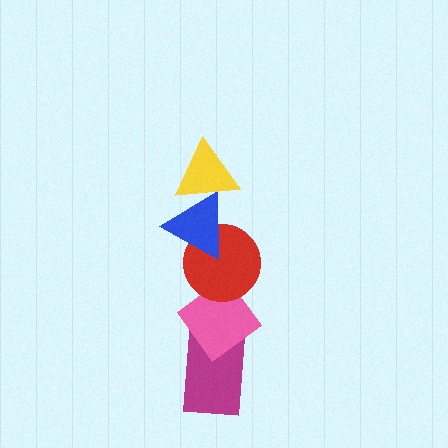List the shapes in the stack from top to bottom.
From top to bottom: the yellow triangle, the blue triangle, the red circle, the pink diamond, the magenta rectangle.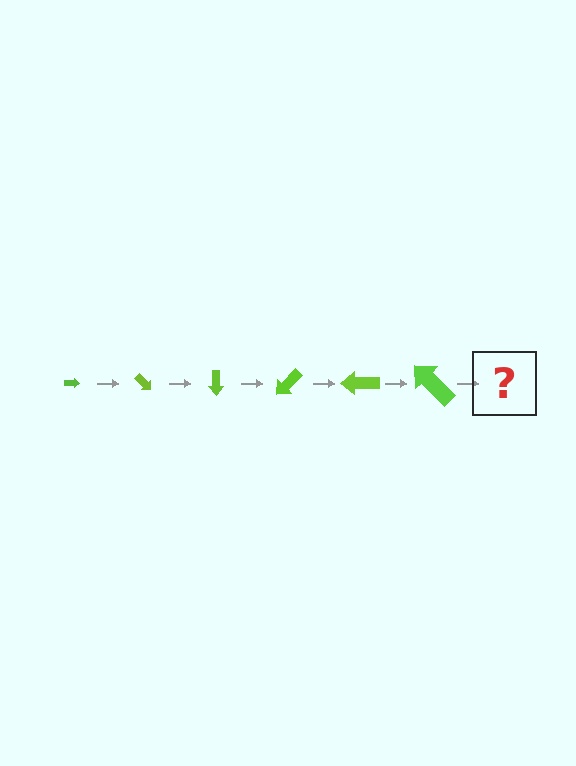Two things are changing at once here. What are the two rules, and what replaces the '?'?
The two rules are that the arrow grows larger each step and it rotates 45 degrees each step. The '?' should be an arrow, larger than the previous one and rotated 270 degrees from the start.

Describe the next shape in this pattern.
It should be an arrow, larger than the previous one and rotated 270 degrees from the start.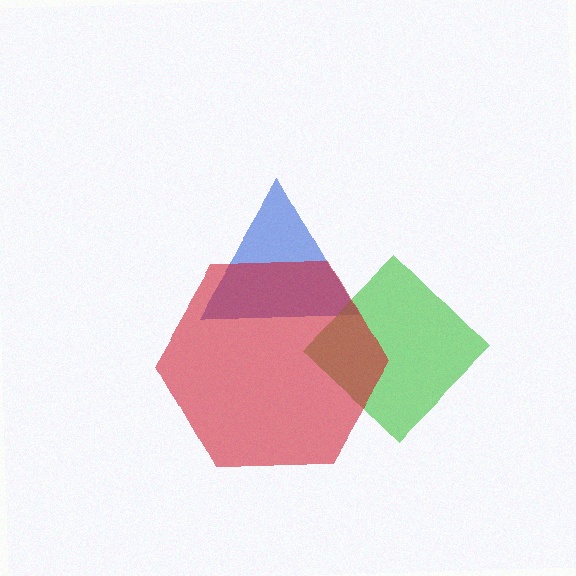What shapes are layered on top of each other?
The layered shapes are: a blue triangle, a green diamond, a red hexagon.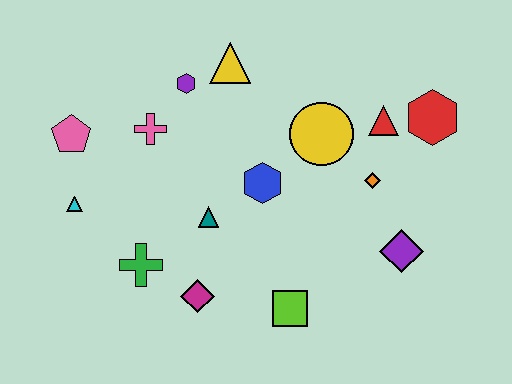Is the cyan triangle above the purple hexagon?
No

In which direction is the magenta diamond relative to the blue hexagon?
The magenta diamond is below the blue hexagon.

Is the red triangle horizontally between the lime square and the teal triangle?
No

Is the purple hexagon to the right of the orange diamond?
No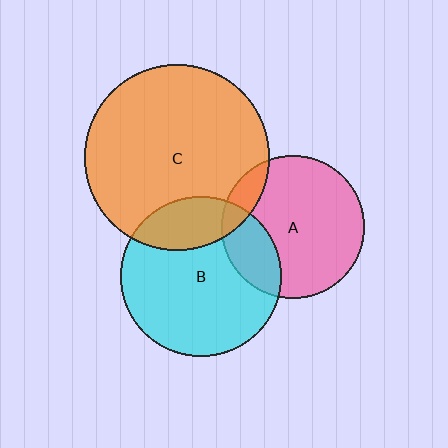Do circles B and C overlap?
Yes.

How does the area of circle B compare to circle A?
Approximately 1.3 times.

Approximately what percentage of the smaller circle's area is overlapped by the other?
Approximately 20%.